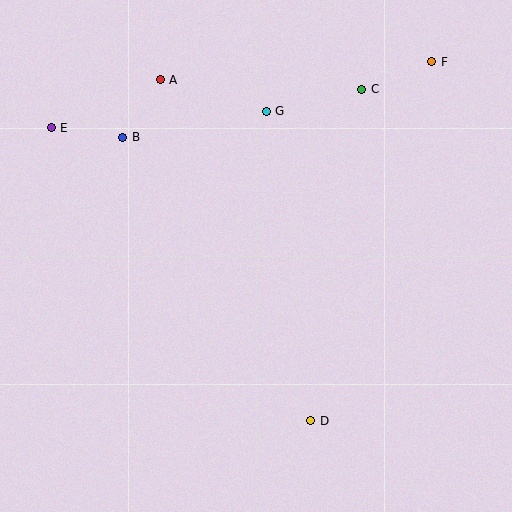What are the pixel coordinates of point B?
Point B is at (123, 137).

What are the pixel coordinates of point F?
Point F is at (432, 62).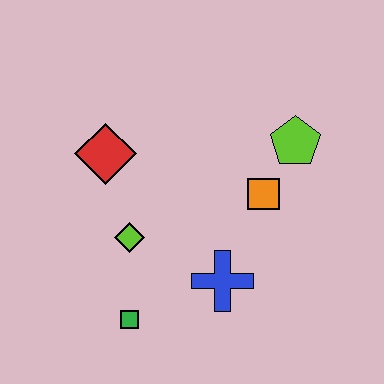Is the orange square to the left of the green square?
No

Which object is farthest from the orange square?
The green square is farthest from the orange square.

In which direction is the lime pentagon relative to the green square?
The lime pentagon is above the green square.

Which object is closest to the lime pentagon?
The orange square is closest to the lime pentagon.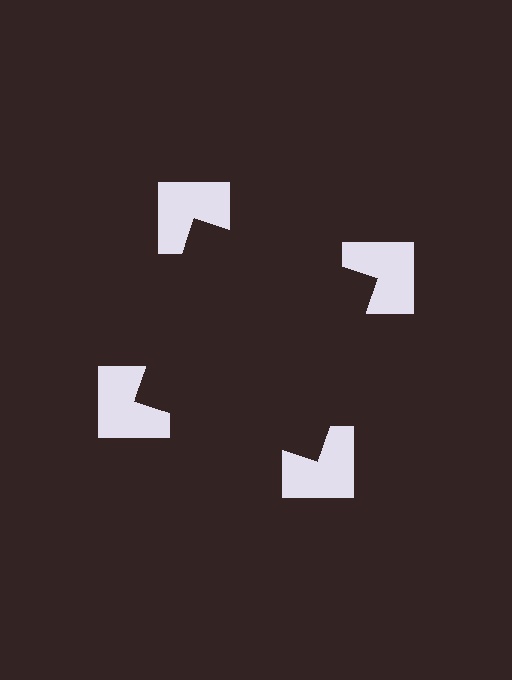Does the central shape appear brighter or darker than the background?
It typically appears slightly darker than the background, even though no actual brightness change is drawn.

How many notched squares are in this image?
There are 4 — one at each vertex of the illusory square.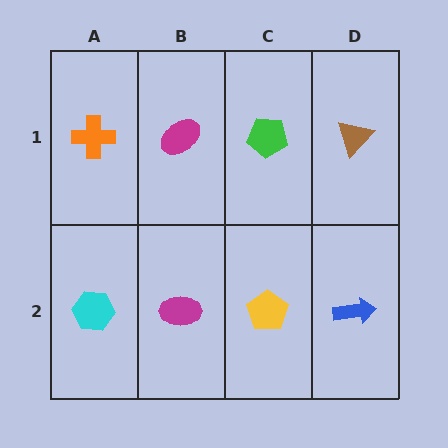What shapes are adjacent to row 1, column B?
A magenta ellipse (row 2, column B), an orange cross (row 1, column A), a green pentagon (row 1, column C).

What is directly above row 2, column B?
A magenta ellipse.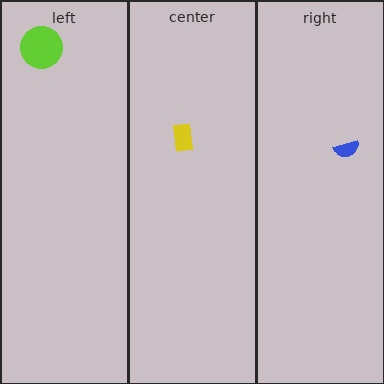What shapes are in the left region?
The lime circle.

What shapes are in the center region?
The yellow rectangle.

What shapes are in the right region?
The blue semicircle.